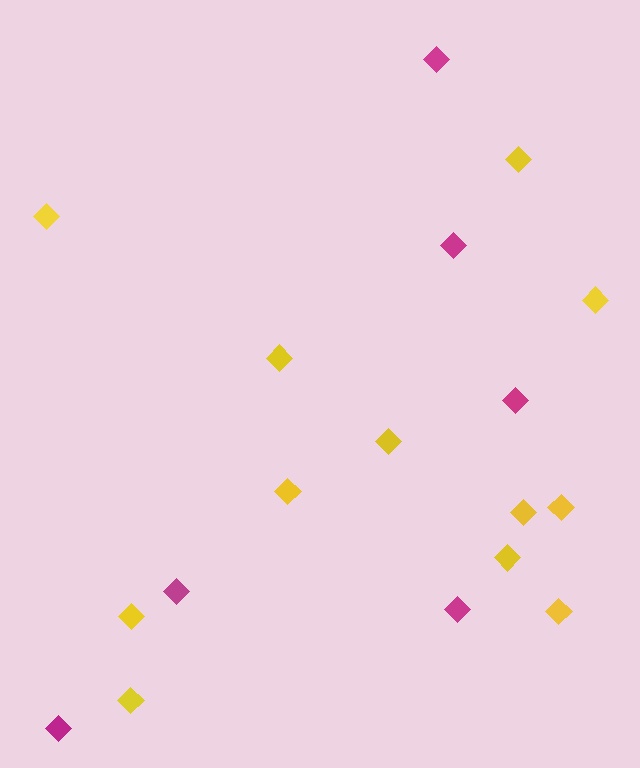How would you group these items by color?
There are 2 groups: one group of yellow diamonds (12) and one group of magenta diamonds (6).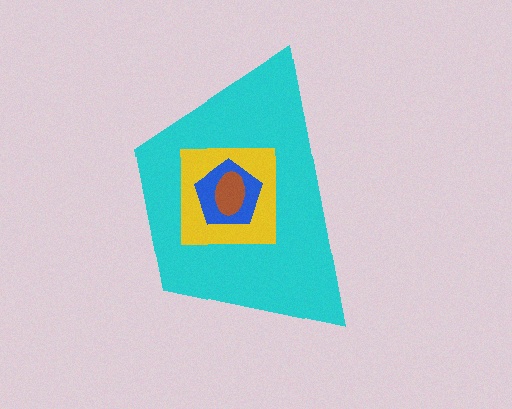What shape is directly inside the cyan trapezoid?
The yellow square.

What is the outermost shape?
The cyan trapezoid.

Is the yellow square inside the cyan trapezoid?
Yes.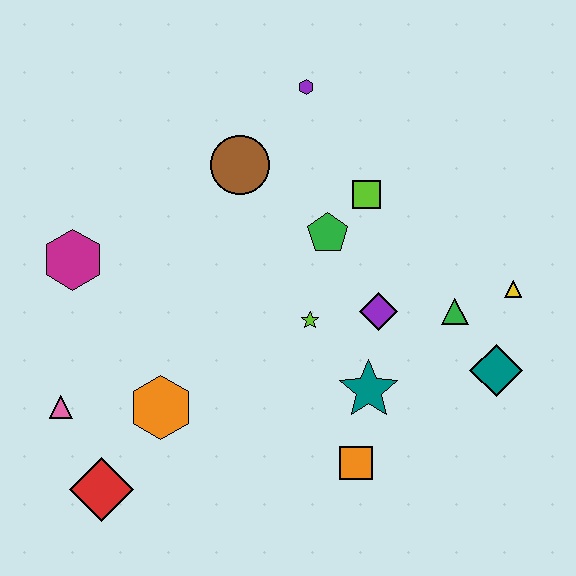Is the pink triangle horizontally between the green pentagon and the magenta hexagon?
No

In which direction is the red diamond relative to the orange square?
The red diamond is to the left of the orange square.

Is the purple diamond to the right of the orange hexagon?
Yes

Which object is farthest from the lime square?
The red diamond is farthest from the lime square.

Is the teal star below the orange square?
No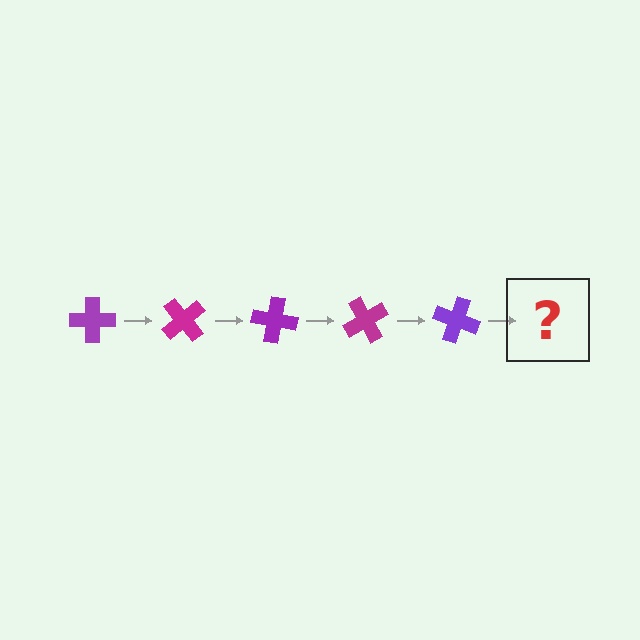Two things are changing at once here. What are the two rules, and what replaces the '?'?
The two rules are that it rotates 50 degrees each step and the color cycles through purple and magenta. The '?' should be a magenta cross, rotated 250 degrees from the start.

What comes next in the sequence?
The next element should be a magenta cross, rotated 250 degrees from the start.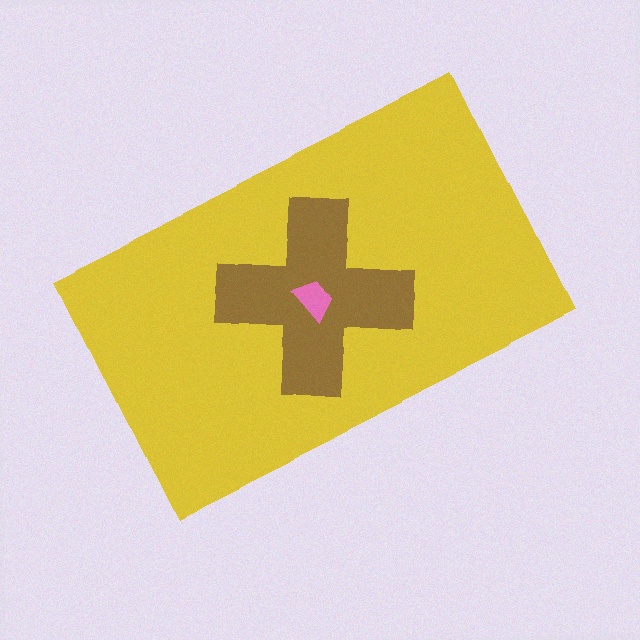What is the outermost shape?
The yellow rectangle.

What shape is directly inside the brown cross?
The pink trapezoid.